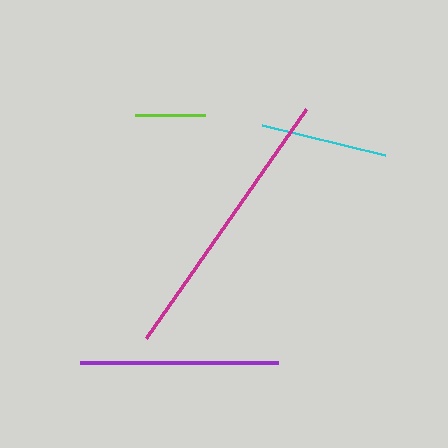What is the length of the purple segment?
The purple segment is approximately 198 pixels long.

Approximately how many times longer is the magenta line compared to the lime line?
The magenta line is approximately 4.0 times the length of the lime line.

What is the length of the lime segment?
The lime segment is approximately 70 pixels long.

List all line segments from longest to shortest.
From longest to shortest: magenta, purple, cyan, lime.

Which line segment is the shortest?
The lime line is the shortest at approximately 70 pixels.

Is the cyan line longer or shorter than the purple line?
The purple line is longer than the cyan line.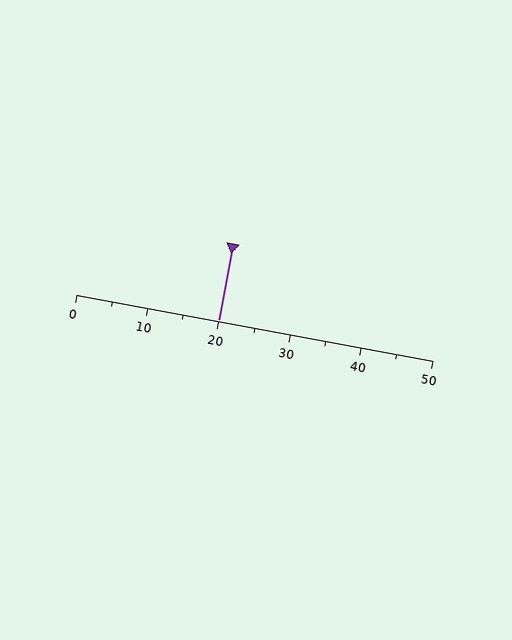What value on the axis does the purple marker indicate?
The marker indicates approximately 20.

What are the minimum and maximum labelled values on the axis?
The axis runs from 0 to 50.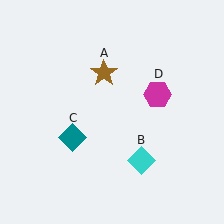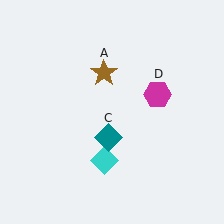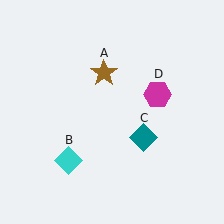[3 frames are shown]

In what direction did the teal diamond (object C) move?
The teal diamond (object C) moved right.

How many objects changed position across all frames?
2 objects changed position: cyan diamond (object B), teal diamond (object C).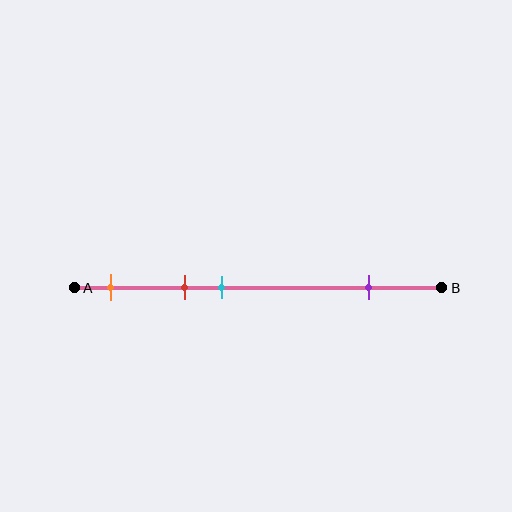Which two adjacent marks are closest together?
The red and cyan marks are the closest adjacent pair.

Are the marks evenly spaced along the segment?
No, the marks are not evenly spaced.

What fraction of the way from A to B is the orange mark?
The orange mark is approximately 10% (0.1) of the way from A to B.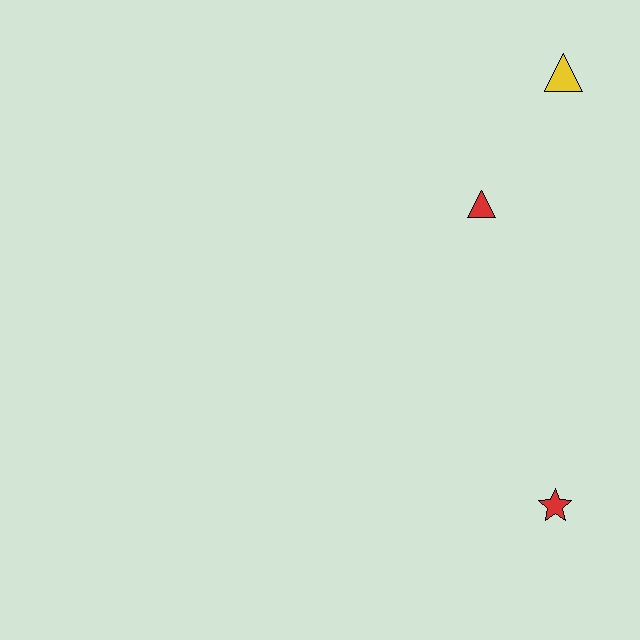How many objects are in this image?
There are 3 objects.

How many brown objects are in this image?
There are no brown objects.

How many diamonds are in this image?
There are no diamonds.